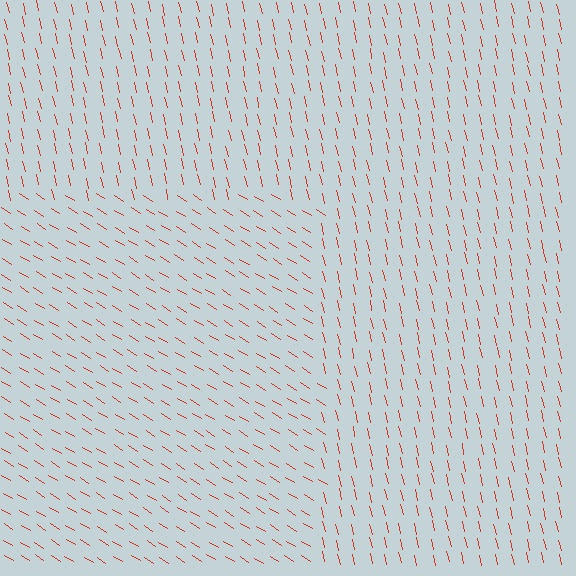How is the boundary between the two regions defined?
The boundary is defined purely by a change in line orientation (approximately 45 degrees difference). All lines are the same color and thickness.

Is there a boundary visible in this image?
Yes, there is a texture boundary formed by a change in line orientation.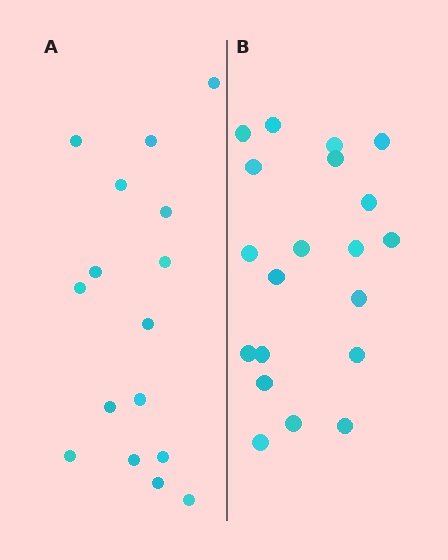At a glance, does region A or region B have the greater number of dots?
Region B (the right region) has more dots.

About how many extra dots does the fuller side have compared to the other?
Region B has about 4 more dots than region A.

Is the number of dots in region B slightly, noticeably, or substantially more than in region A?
Region B has noticeably more, but not dramatically so. The ratio is roughly 1.2 to 1.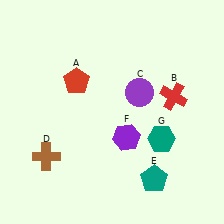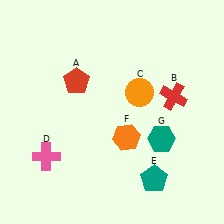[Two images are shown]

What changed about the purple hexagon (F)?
In Image 1, F is purple. In Image 2, it changed to orange.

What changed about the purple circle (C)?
In Image 1, C is purple. In Image 2, it changed to orange.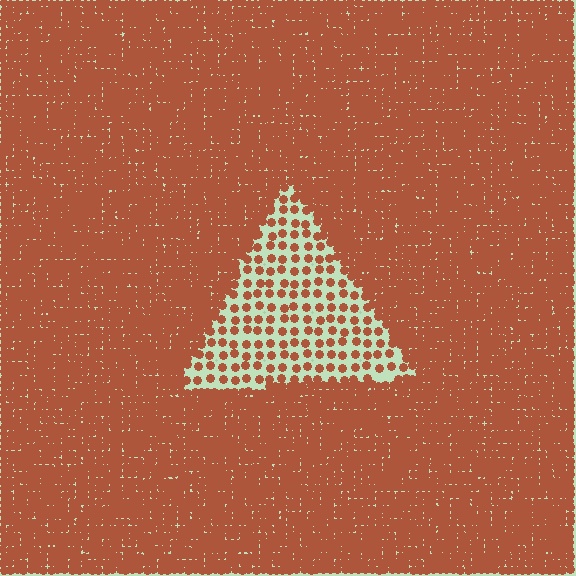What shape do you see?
I see a triangle.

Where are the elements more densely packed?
The elements are more densely packed outside the triangle boundary.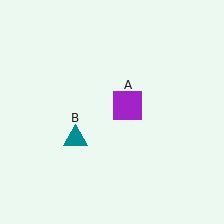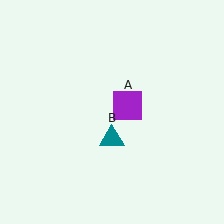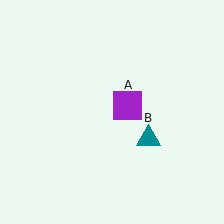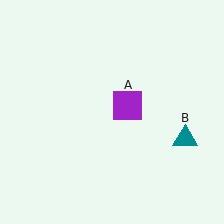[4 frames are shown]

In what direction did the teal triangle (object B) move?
The teal triangle (object B) moved right.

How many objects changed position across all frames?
1 object changed position: teal triangle (object B).